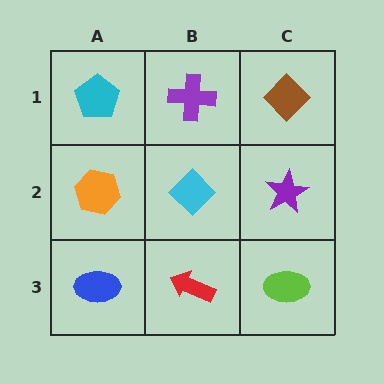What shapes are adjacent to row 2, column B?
A purple cross (row 1, column B), a red arrow (row 3, column B), an orange hexagon (row 2, column A), a purple star (row 2, column C).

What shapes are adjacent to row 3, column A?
An orange hexagon (row 2, column A), a red arrow (row 3, column B).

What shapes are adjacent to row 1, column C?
A purple star (row 2, column C), a purple cross (row 1, column B).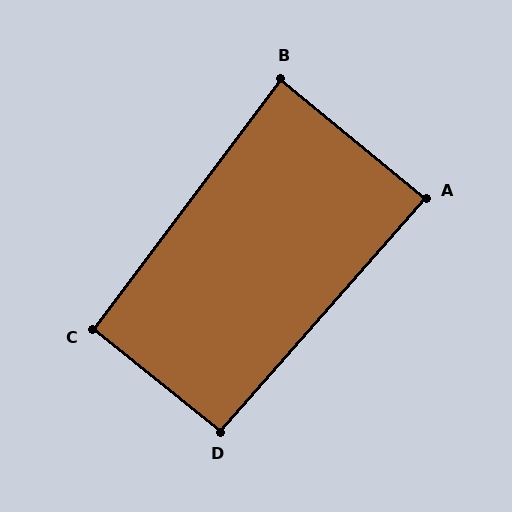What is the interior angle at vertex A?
Approximately 88 degrees (approximately right).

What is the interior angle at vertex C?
Approximately 92 degrees (approximately right).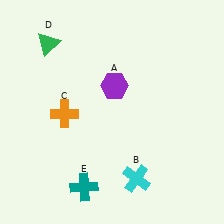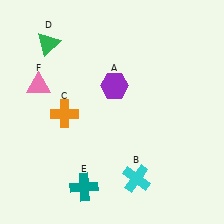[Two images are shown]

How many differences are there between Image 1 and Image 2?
There is 1 difference between the two images.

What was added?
A pink triangle (F) was added in Image 2.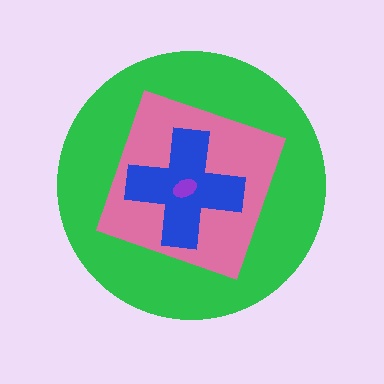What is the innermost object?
The purple ellipse.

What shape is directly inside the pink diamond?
The blue cross.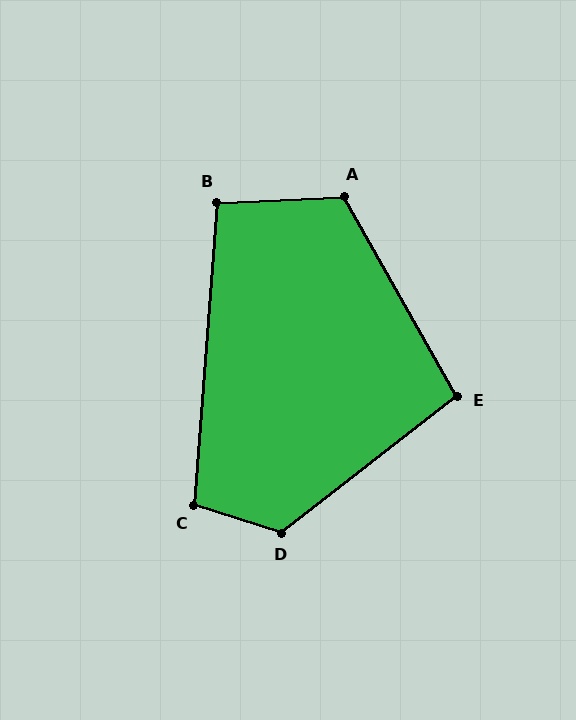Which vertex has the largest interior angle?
D, at approximately 125 degrees.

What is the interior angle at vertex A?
Approximately 117 degrees (obtuse).